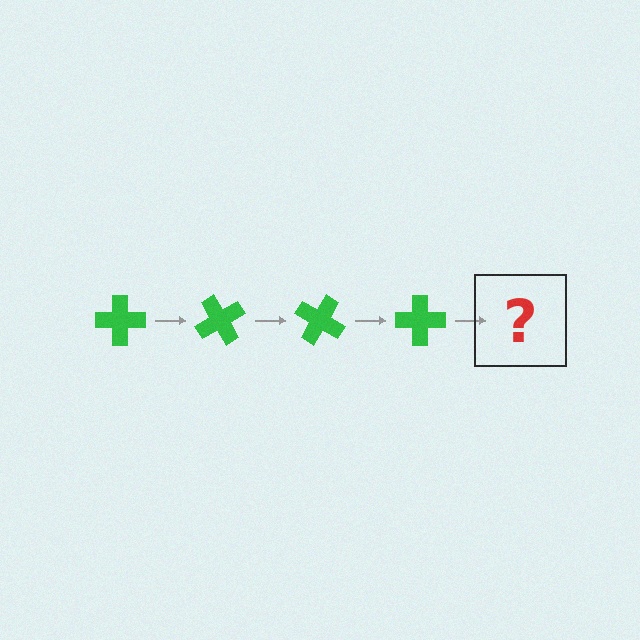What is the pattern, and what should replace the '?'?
The pattern is that the cross rotates 60 degrees each step. The '?' should be a green cross rotated 240 degrees.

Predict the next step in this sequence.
The next step is a green cross rotated 240 degrees.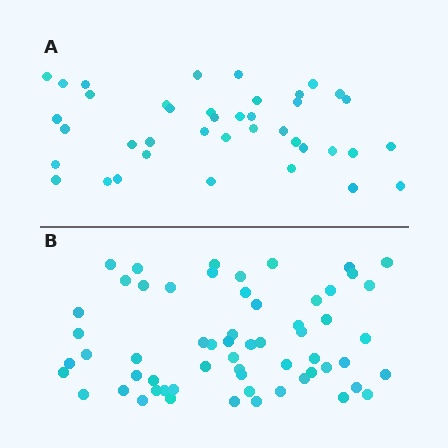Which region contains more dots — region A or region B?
Region B (the bottom region) has more dots.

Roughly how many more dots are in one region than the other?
Region B has approximately 20 more dots than region A.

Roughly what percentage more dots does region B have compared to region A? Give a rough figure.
About 50% more.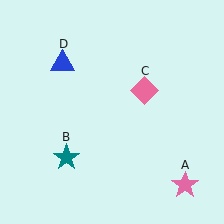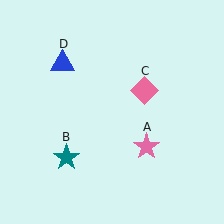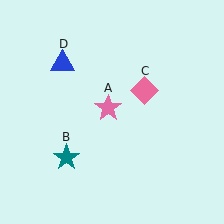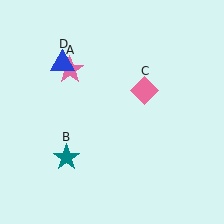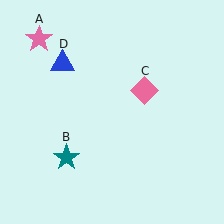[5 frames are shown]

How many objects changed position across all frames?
1 object changed position: pink star (object A).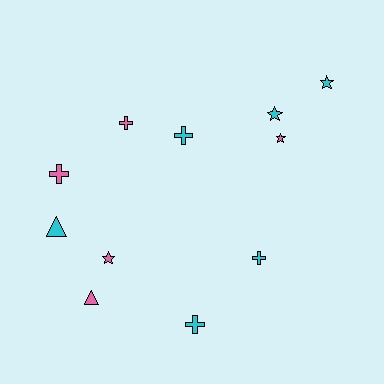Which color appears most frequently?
Cyan, with 6 objects.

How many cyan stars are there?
There are 2 cyan stars.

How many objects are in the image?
There are 11 objects.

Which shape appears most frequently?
Cross, with 5 objects.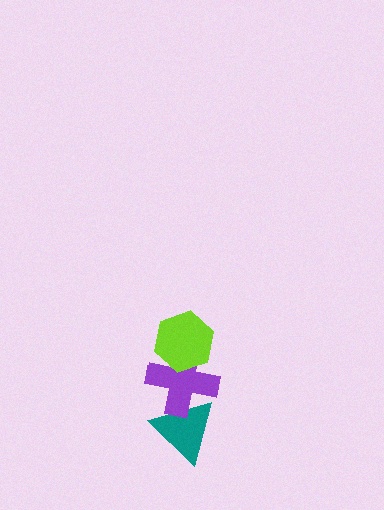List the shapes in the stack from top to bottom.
From top to bottom: the lime hexagon, the purple cross, the teal triangle.